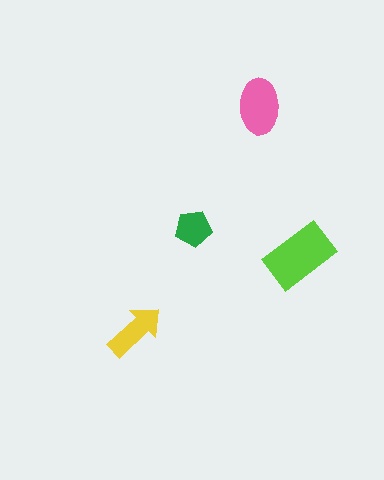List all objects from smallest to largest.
The green pentagon, the yellow arrow, the pink ellipse, the lime rectangle.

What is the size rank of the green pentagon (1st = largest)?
4th.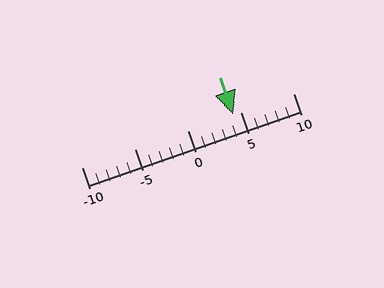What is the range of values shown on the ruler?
The ruler shows values from -10 to 10.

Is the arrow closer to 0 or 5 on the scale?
The arrow is closer to 5.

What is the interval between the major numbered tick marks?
The major tick marks are spaced 5 units apart.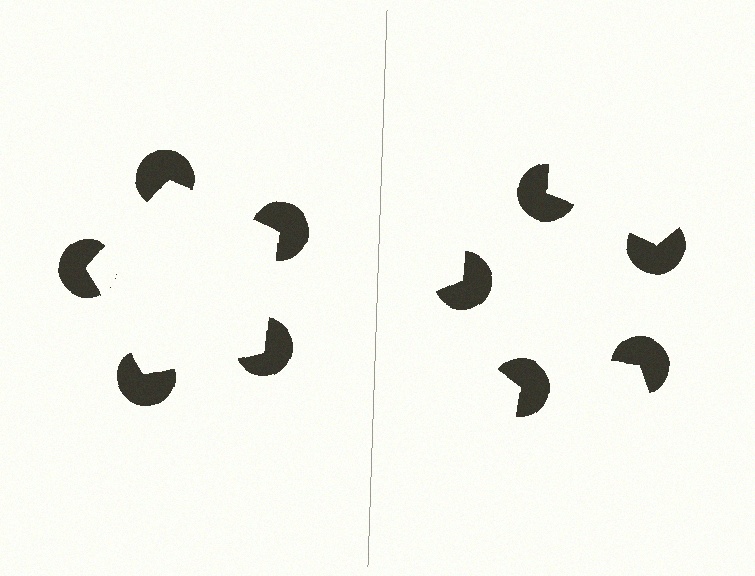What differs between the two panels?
The pac-man discs are positioned identically on both sides; only the wedge orientations differ. On the left they align to a pentagon; on the right they are misaligned.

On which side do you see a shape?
An illusory pentagon appears on the left side. On the right side the wedge cuts are rotated, so no coherent shape forms.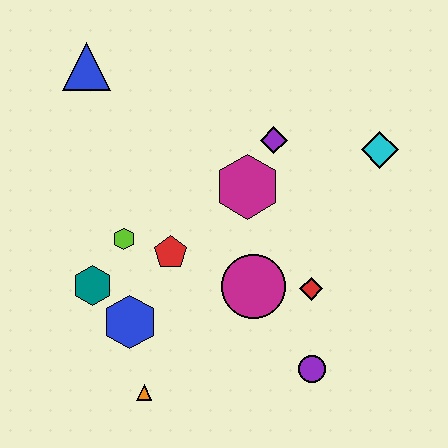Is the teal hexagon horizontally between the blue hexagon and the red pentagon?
No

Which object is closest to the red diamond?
The magenta circle is closest to the red diamond.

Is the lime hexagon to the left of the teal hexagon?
No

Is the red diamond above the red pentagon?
No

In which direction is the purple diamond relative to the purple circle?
The purple diamond is above the purple circle.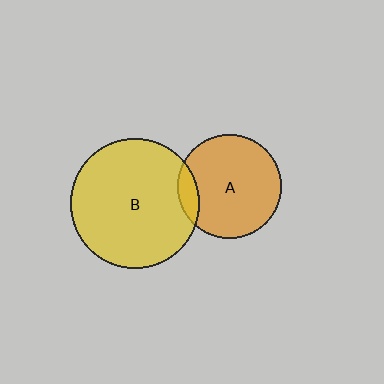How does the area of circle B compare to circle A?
Approximately 1.5 times.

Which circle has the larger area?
Circle B (yellow).